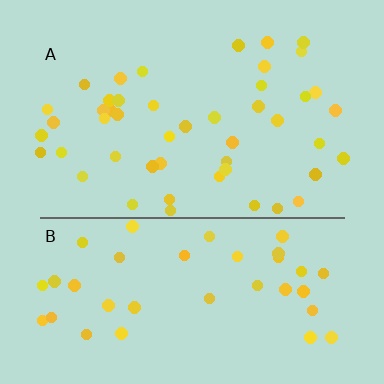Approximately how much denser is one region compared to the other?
Approximately 1.2× — region A over region B.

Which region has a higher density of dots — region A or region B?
A (the top).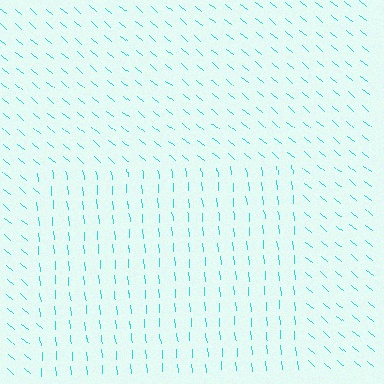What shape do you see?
I see a rectangle.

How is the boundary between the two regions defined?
The boundary is defined purely by a change in line orientation (approximately 45 degrees difference). All lines are the same color and thickness.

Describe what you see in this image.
The image is filled with small cyan line segments. A rectangle region in the image has lines oriented differently from the surrounding lines, creating a visible texture boundary.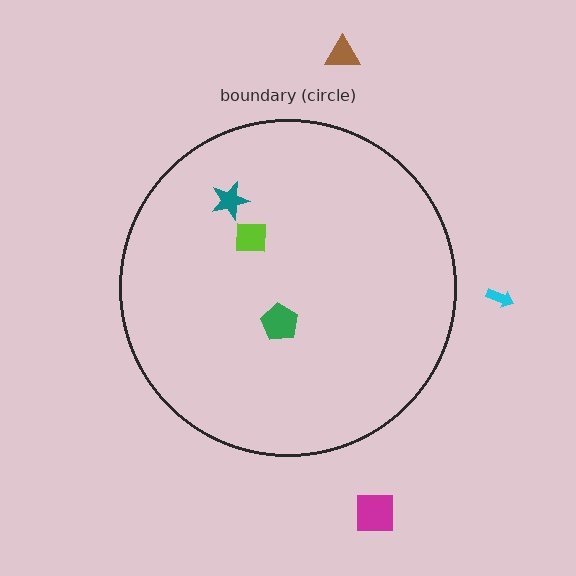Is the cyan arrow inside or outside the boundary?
Outside.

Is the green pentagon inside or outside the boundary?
Inside.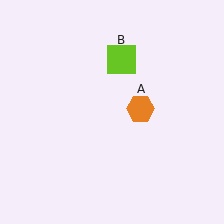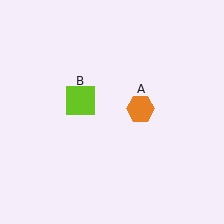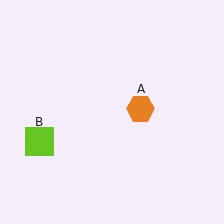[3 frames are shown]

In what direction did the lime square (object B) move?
The lime square (object B) moved down and to the left.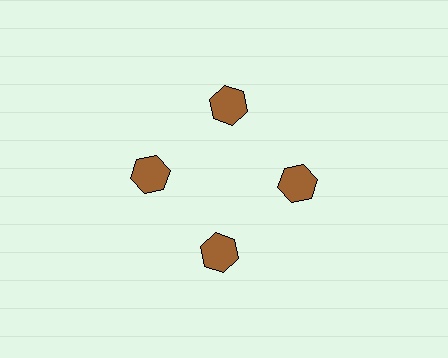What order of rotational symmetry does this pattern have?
This pattern has 4-fold rotational symmetry.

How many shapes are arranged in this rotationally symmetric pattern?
There are 4 shapes, arranged in 4 groups of 1.